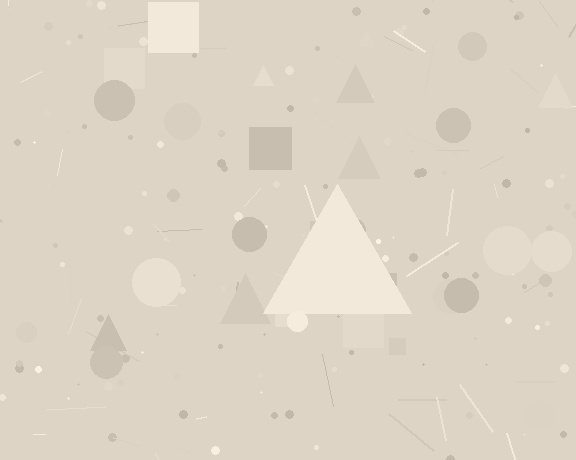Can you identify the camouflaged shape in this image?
The camouflaged shape is a triangle.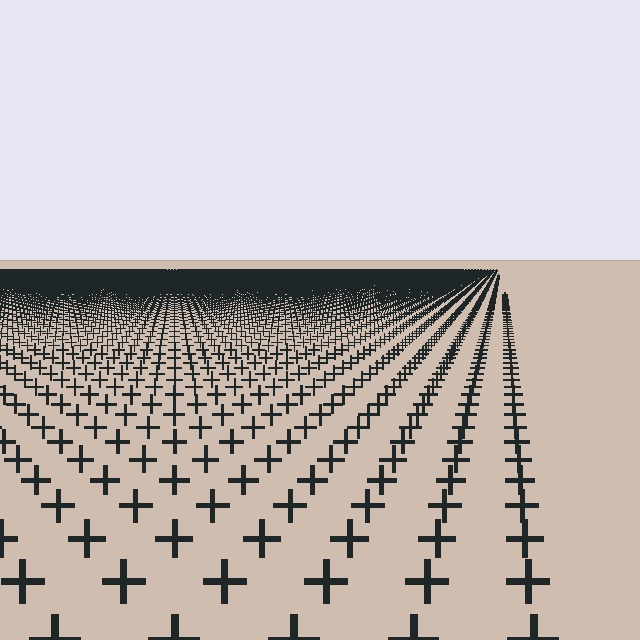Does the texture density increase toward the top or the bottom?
Density increases toward the top.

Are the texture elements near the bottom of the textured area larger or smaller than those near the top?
Larger. Near the bottom, elements are closer to the viewer and appear at a bigger on-screen size.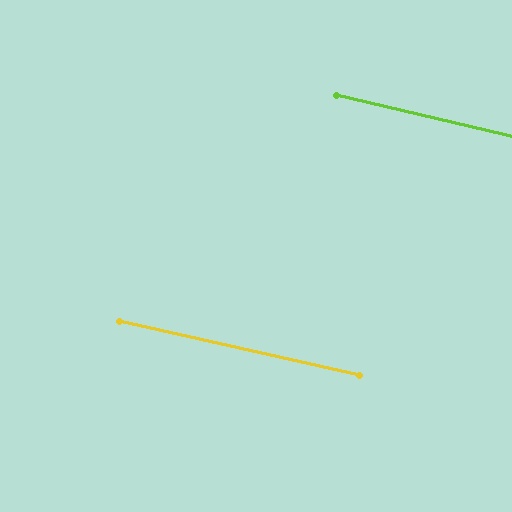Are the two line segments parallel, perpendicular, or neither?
Parallel — their directions differ by only 0.5°.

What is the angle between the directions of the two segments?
Approximately 0 degrees.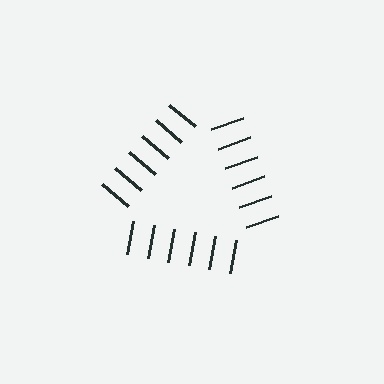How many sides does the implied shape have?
3 sides — the line-ends trace a triangle.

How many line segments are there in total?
18 — 6 along each of the 3 edges.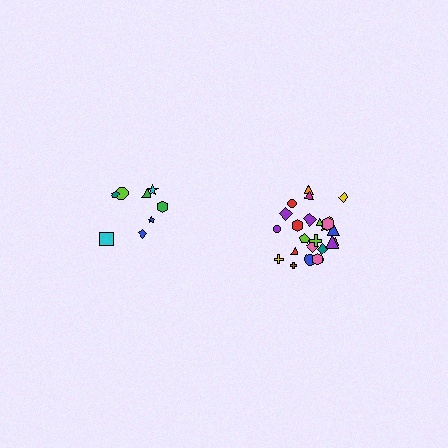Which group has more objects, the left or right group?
The right group.